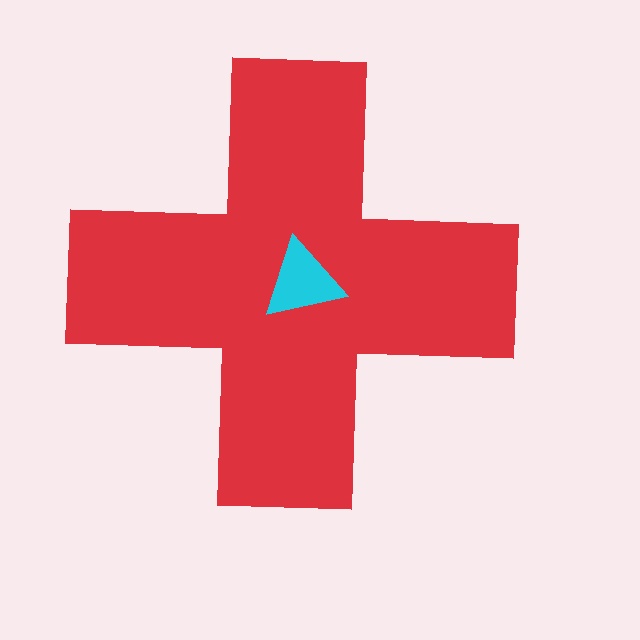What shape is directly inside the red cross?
The cyan triangle.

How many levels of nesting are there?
2.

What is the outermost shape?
The red cross.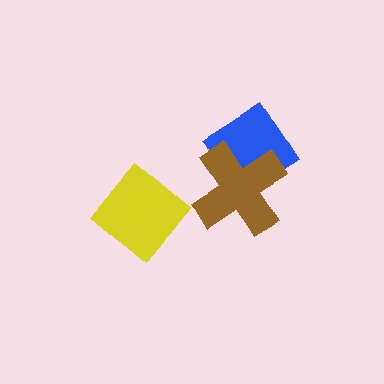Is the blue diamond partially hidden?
Yes, it is partially covered by another shape.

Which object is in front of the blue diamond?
The brown cross is in front of the blue diamond.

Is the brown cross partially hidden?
No, no other shape covers it.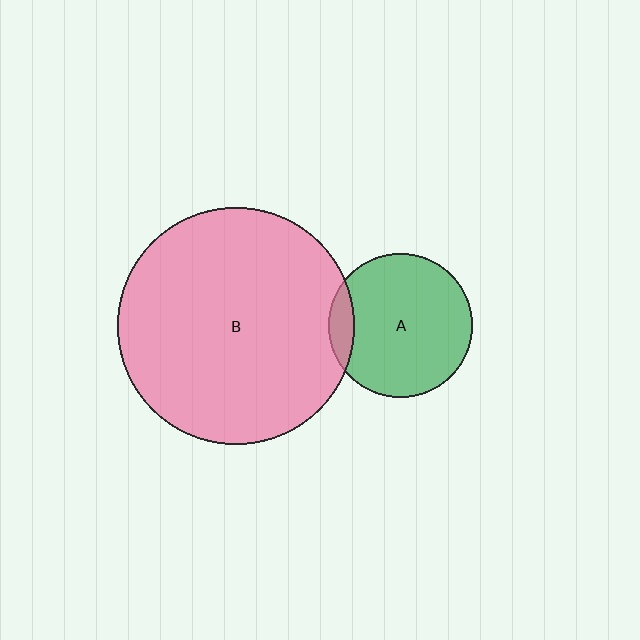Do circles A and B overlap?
Yes.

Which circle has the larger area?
Circle B (pink).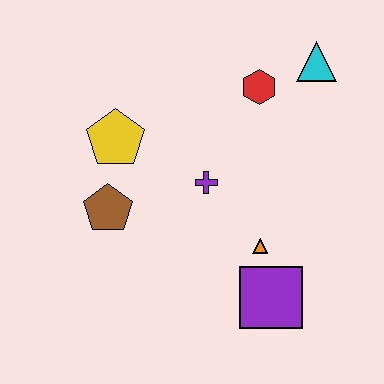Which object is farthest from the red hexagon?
The purple square is farthest from the red hexagon.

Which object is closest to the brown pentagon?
The yellow pentagon is closest to the brown pentagon.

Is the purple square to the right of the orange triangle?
Yes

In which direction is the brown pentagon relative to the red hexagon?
The brown pentagon is to the left of the red hexagon.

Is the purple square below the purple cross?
Yes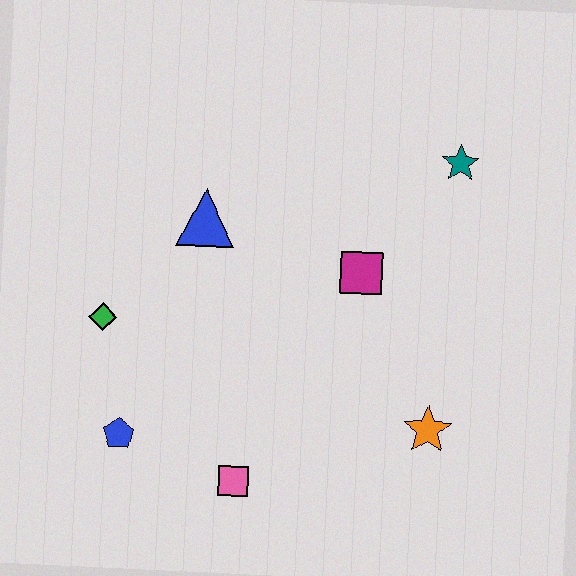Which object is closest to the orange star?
The magenta square is closest to the orange star.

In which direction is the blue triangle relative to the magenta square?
The blue triangle is to the left of the magenta square.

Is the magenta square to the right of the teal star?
No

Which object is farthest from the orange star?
The green diamond is farthest from the orange star.